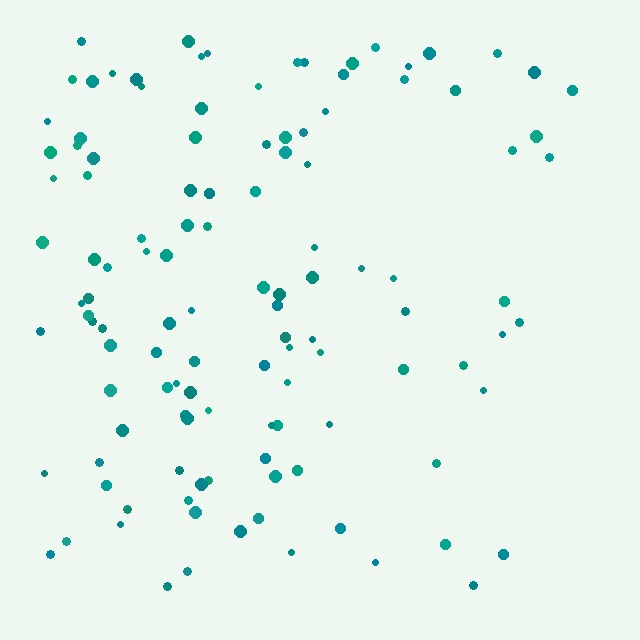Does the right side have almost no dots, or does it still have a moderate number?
Still a moderate number, just noticeably fewer than the left.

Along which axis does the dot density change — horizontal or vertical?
Horizontal.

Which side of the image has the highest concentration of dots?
The left.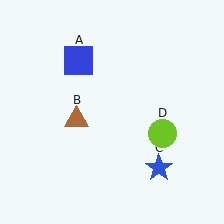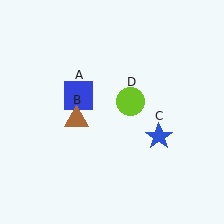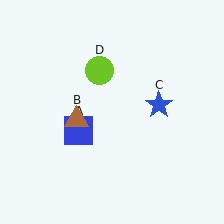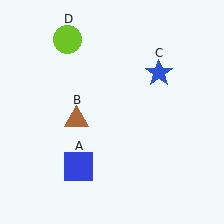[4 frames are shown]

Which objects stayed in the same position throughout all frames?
Brown triangle (object B) remained stationary.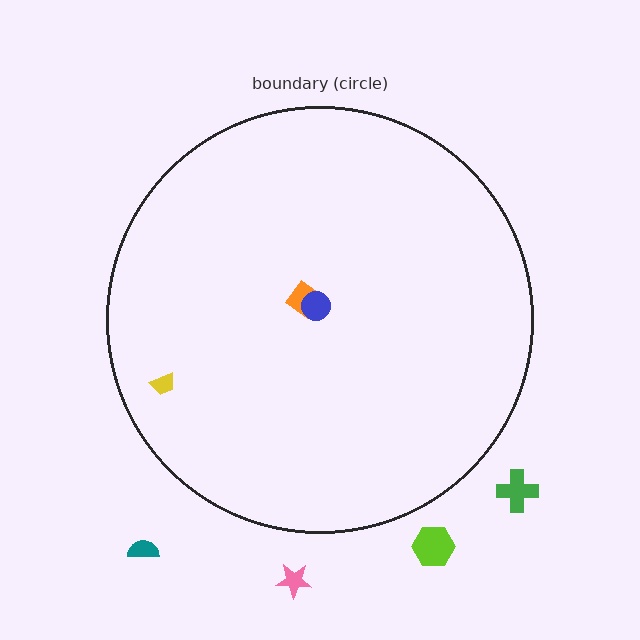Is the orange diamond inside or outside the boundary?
Inside.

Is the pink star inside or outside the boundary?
Outside.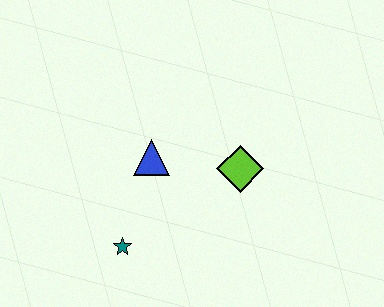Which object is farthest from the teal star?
The lime diamond is farthest from the teal star.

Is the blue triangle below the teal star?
No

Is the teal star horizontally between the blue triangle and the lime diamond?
No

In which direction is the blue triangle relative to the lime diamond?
The blue triangle is to the left of the lime diamond.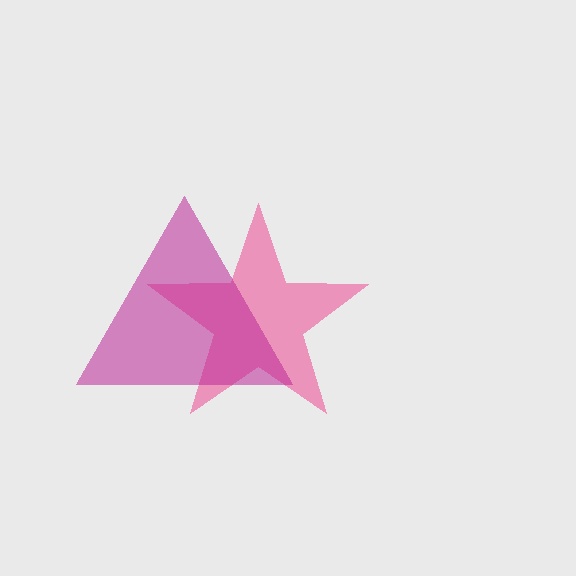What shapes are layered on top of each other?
The layered shapes are: a pink star, a magenta triangle.